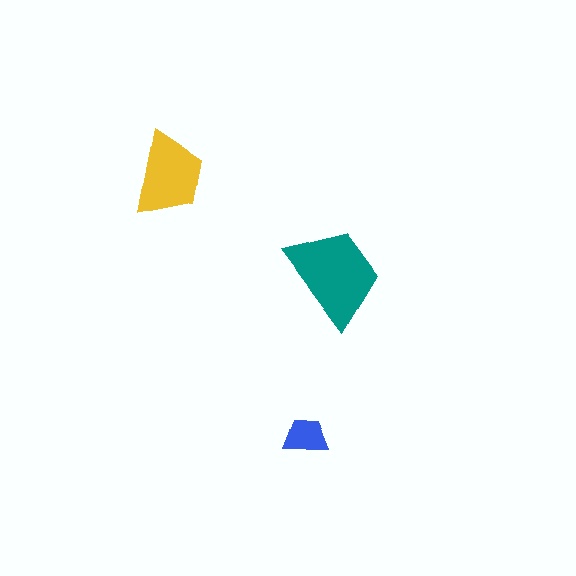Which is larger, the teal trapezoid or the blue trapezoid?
The teal one.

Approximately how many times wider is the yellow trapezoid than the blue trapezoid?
About 2 times wider.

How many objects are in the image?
There are 3 objects in the image.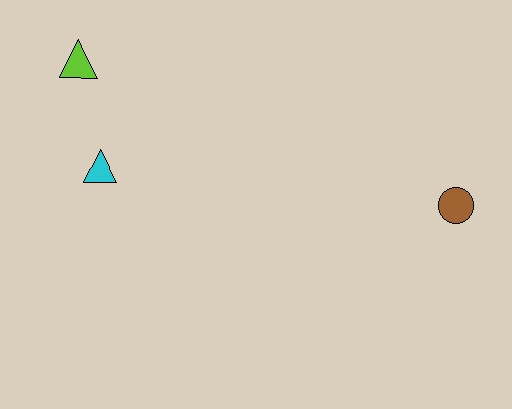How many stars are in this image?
There are no stars.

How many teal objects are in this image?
There are no teal objects.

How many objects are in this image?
There are 3 objects.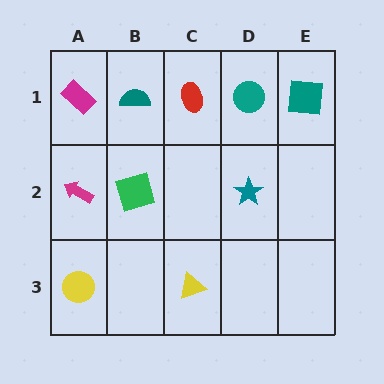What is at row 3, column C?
A yellow triangle.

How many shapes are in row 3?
2 shapes.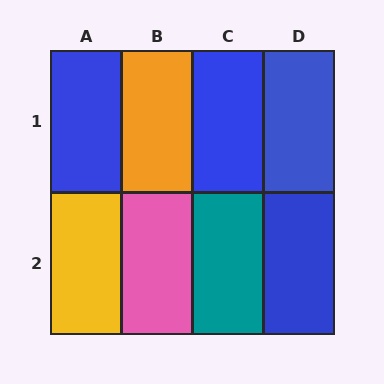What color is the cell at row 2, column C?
Teal.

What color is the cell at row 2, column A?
Yellow.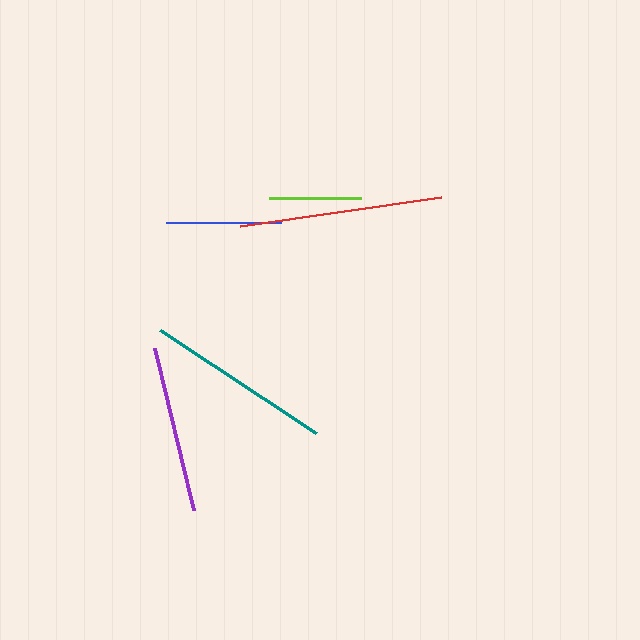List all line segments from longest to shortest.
From longest to shortest: red, teal, purple, blue, lime.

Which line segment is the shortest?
The lime line is the shortest at approximately 92 pixels.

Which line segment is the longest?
The red line is the longest at approximately 203 pixels.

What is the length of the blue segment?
The blue segment is approximately 115 pixels long.